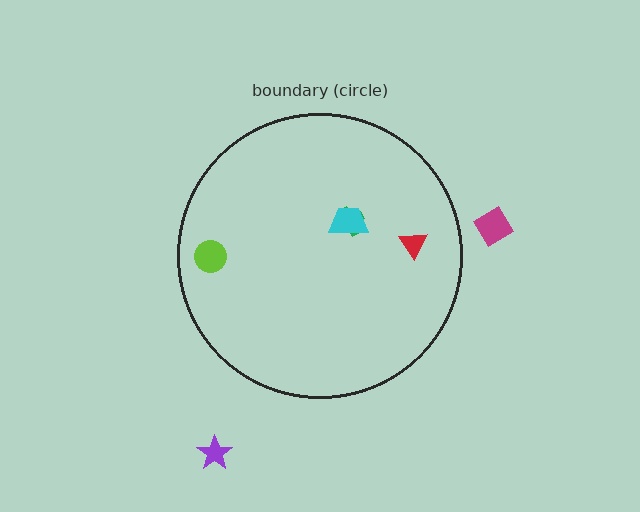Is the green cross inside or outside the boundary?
Inside.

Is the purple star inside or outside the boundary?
Outside.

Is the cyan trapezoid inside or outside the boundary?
Inside.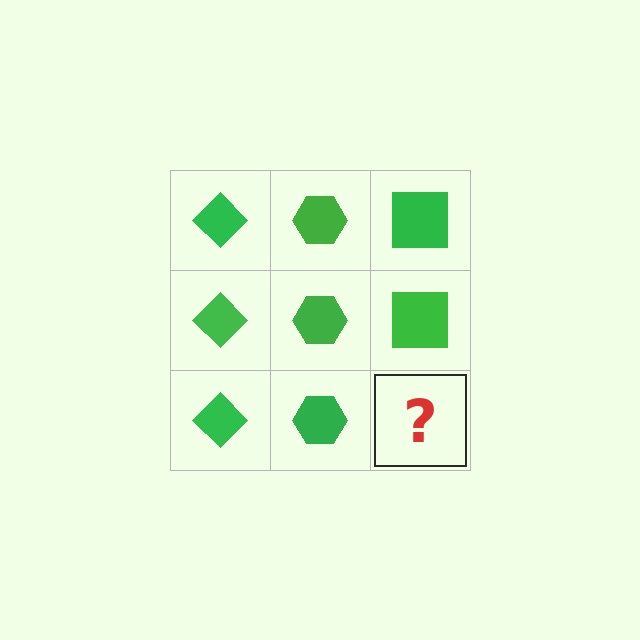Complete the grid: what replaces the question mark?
The question mark should be replaced with a green square.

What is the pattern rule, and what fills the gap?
The rule is that each column has a consistent shape. The gap should be filled with a green square.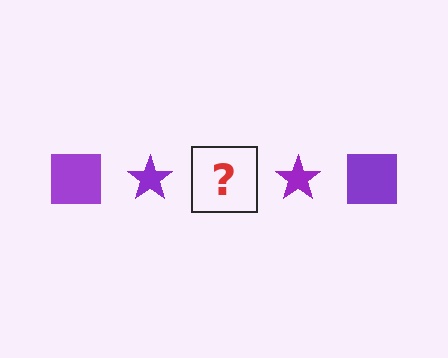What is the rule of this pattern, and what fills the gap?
The rule is that the pattern cycles through square, star shapes in purple. The gap should be filled with a purple square.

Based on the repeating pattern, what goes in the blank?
The blank should be a purple square.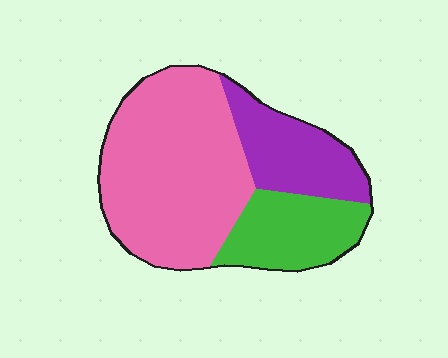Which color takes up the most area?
Pink, at roughly 55%.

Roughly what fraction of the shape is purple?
Purple covers roughly 20% of the shape.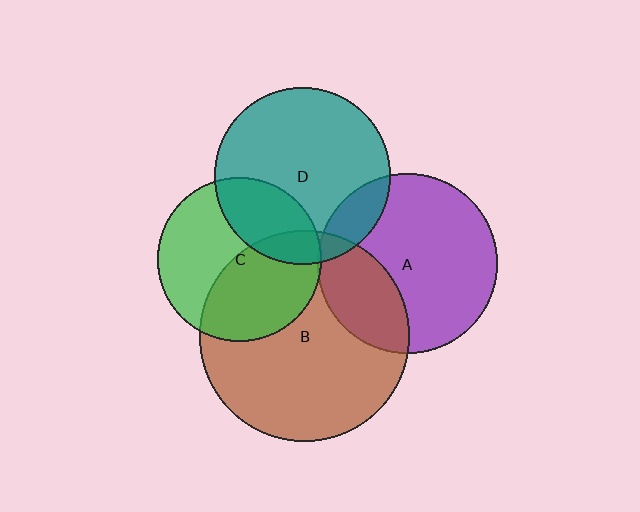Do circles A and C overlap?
Yes.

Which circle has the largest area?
Circle B (brown).